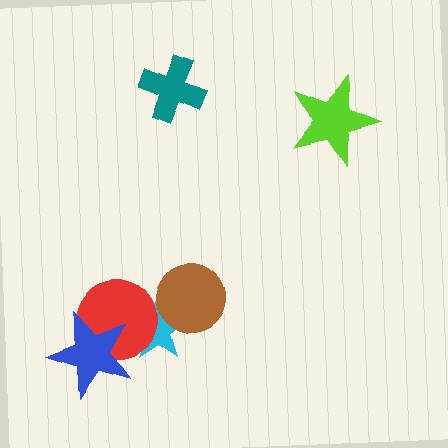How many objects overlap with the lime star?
0 objects overlap with the lime star.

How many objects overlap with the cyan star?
3 objects overlap with the cyan star.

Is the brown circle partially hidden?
No, no other shape covers it.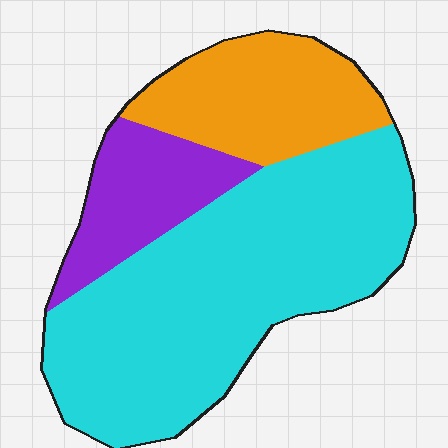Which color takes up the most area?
Cyan, at roughly 60%.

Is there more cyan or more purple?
Cyan.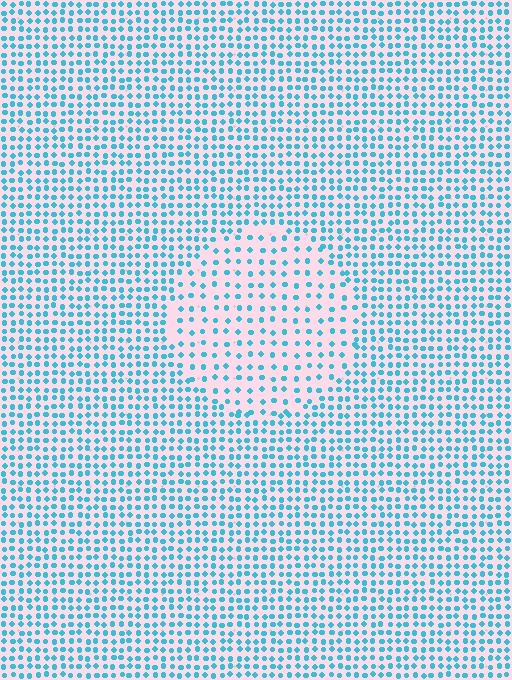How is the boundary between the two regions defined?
The boundary is defined by a change in element density (approximately 1.9x ratio). All elements are the same color, size, and shape.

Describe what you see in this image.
The image contains small cyan elements arranged at two different densities. A circle-shaped region is visible where the elements are less densely packed than the surrounding area.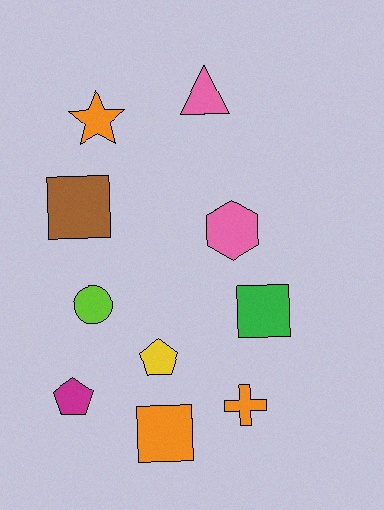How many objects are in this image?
There are 10 objects.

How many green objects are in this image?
There is 1 green object.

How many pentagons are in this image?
There are 2 pentagons.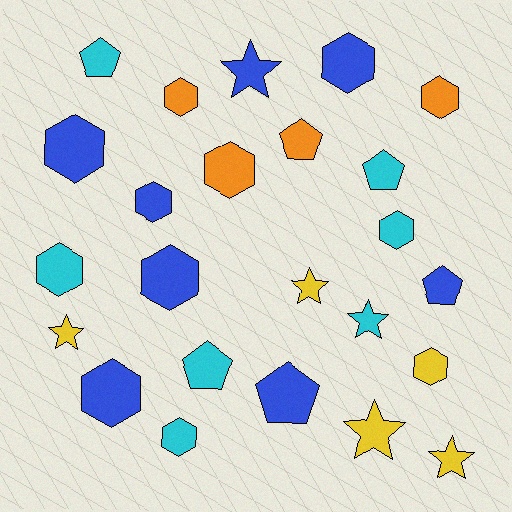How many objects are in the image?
There are 24 objects.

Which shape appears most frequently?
Hexagon, with 12 objects.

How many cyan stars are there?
There is 1 cyan star.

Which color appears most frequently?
Blue, with 8 objects.